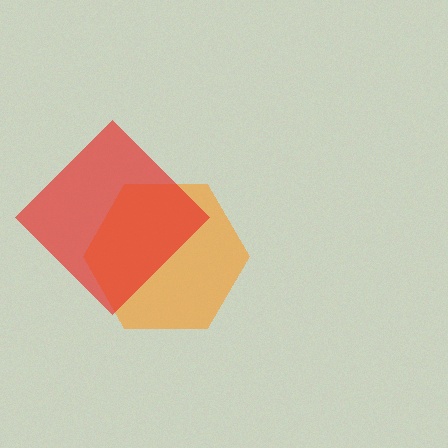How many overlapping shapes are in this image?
There are 2 overlapping shapes in the image.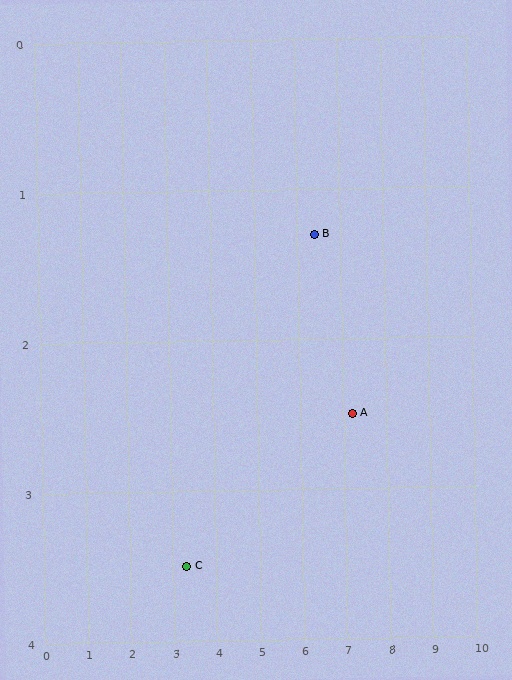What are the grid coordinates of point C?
Point C is at approximately (3.3, 3.5).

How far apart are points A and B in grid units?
Points A and B are about 1.4 grid units apart.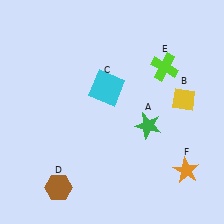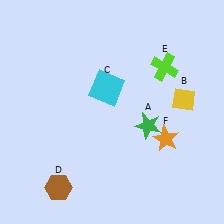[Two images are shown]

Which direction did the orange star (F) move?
The orange star (F) moved up.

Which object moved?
The orange star (F) moved up.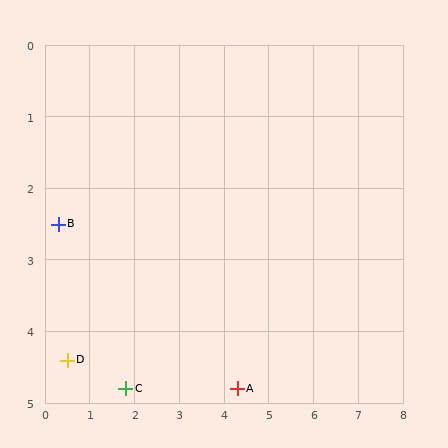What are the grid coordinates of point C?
Point C is at approximately (1.8, 4.8).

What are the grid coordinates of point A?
Point A is at approximately (4.3, 4.8).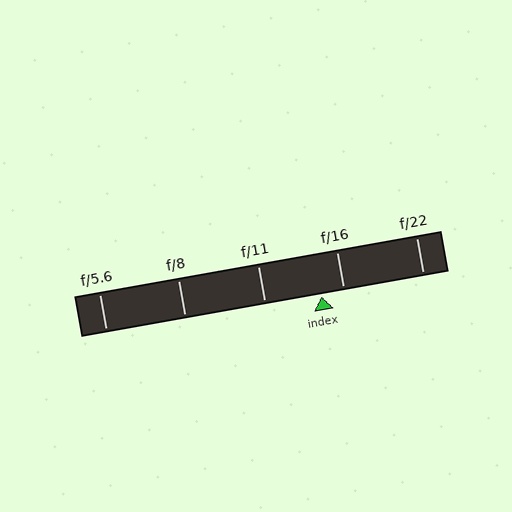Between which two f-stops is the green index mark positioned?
The index mark is between f/11 and f/16.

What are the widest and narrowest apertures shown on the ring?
The widest aperture shown is f/5.6 and the narrowest is f/22.